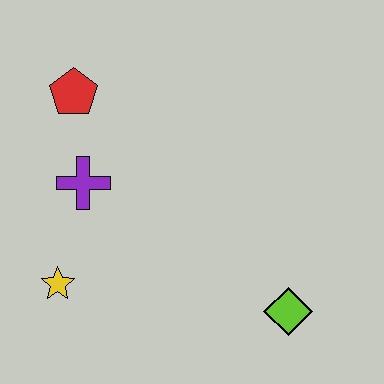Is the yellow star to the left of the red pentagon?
Yes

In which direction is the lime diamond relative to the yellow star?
The lime diamond is to the right of the yellow star.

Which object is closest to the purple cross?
The red pentagon is closest to the purple cross.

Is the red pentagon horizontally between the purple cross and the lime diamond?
No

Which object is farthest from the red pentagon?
The lime diamond is farthest from the red pentagon.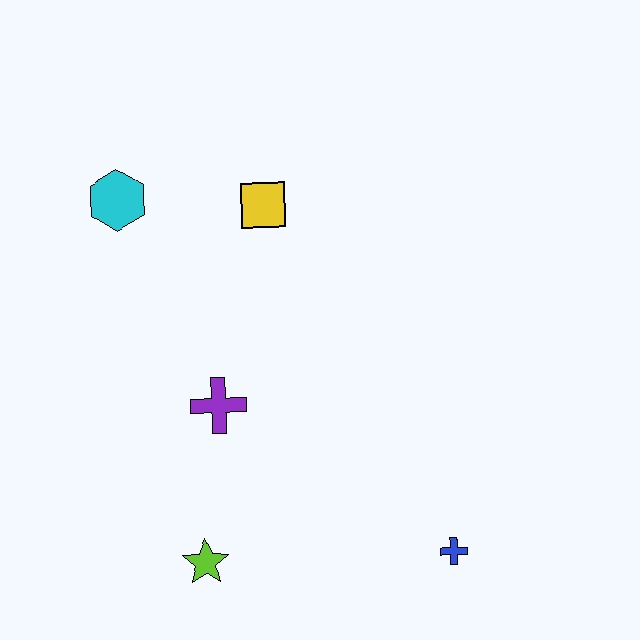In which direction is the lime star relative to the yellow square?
The lime star is below the yellow square.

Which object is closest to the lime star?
The purple cross is closest to the lime star.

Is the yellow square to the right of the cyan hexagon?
Yes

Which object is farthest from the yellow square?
The blue cross is farthest from the yellow square.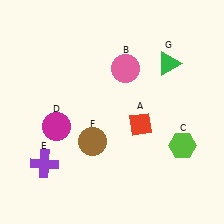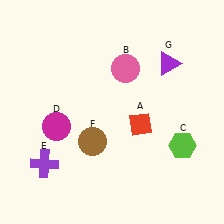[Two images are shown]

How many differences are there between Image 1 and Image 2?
There is 1 difference between the two images.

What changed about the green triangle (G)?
In Image 1, G is green. In Image 2, it changed to purple.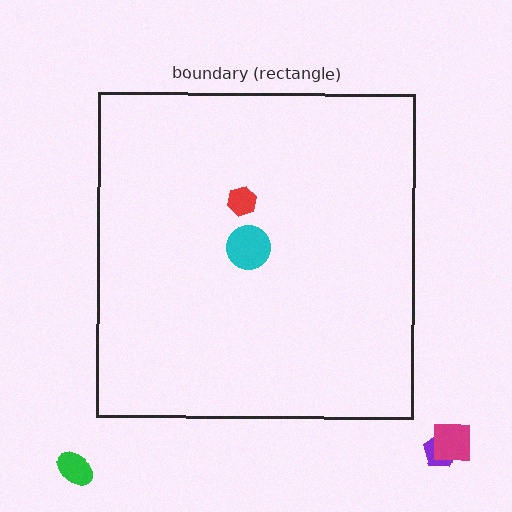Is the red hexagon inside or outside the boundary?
Inside.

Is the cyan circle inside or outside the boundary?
Inside.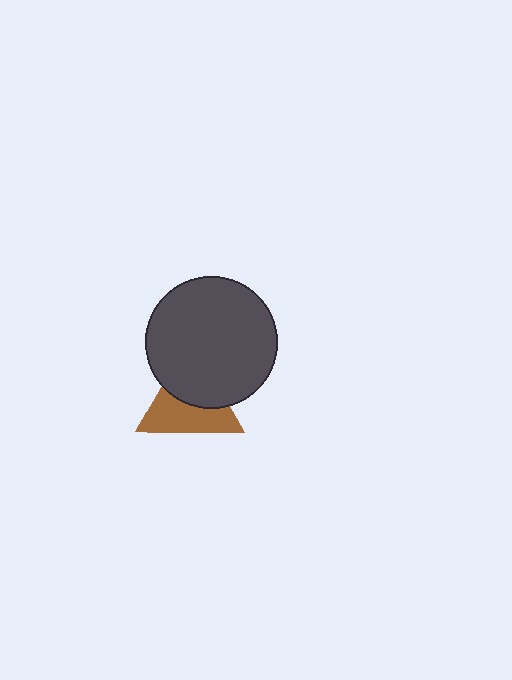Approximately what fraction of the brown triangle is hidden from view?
Roughly 46% of the brown triangle is hidden behind the dark gray circle.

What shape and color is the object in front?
The object in front is a dark gray circle.